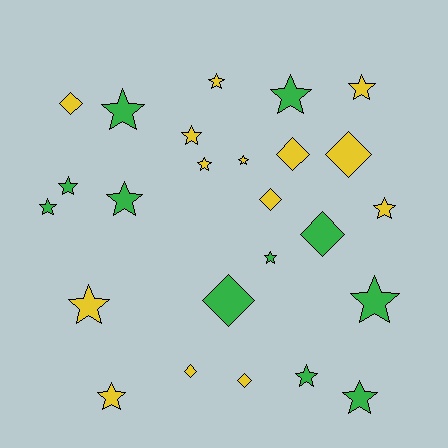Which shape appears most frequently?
Star, with 17 objects.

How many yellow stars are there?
There are 8 yellow stars.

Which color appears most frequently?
Yellow, with 14 objects.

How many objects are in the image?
There are 25 objects.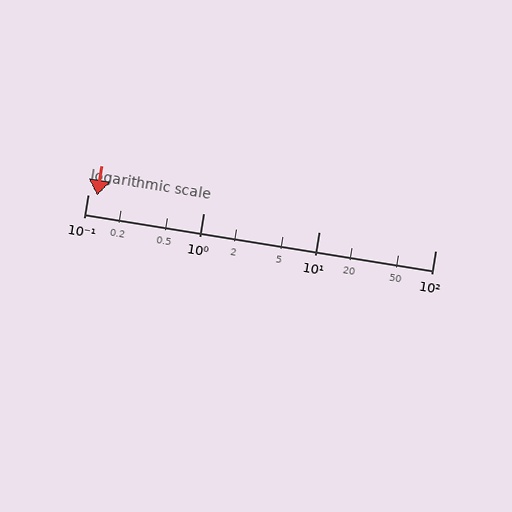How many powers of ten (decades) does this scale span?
The scale spans 3 decades, from 0.1 to 100.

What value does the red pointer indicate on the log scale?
The pointer indicates approximately 0.12.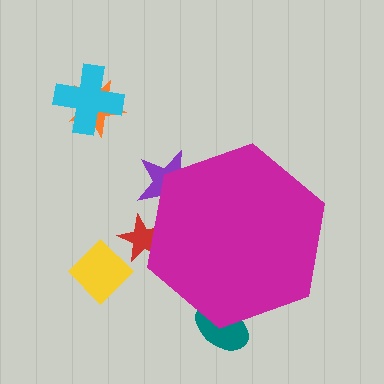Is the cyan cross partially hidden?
No, the cyan cross is fully visible.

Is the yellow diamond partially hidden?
No, the yellow diamond is fully visible.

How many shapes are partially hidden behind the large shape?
3 shapes are partially hidden.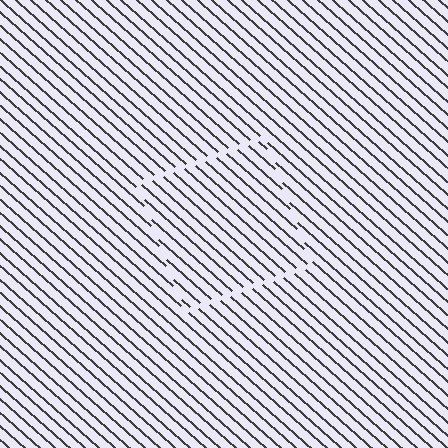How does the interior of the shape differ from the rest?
The interior of the shape contains the same grating, shifted by half a period — the contour is defined by the phase discontinuity where line-ends from the inner and outer gratings abut.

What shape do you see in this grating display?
An illusory square. The interior of the shape contains the same grating, shifted by half a period — the contour is defined by the phase discontinuity where line-ends from the inner and outer gratings abut.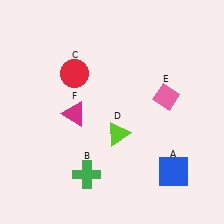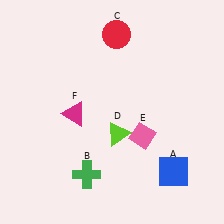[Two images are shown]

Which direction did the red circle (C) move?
The red circle (C) moved right.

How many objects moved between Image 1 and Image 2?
2 objects moved between the two images.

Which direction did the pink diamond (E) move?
The pink diamond (E) moved down.